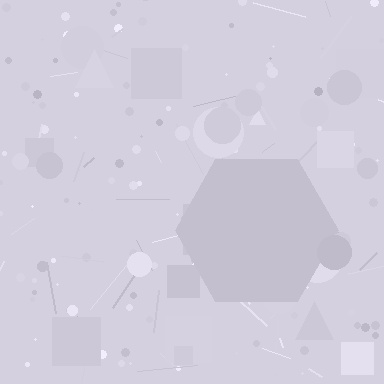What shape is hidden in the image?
A hexagon is hidden in the image.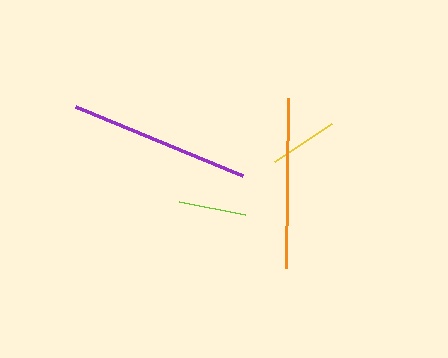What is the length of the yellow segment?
The yellow segment is approximately 68 pixels long.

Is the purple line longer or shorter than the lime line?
The purple line is longer than the lime line.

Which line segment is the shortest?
The lime line is the shortest at approximately 67 pixels.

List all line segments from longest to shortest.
From longest to shortest: purple, orange, yellow, lime.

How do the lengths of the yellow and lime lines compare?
The yellow and lime lines are approximately the same length.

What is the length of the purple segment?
The purple segment is approximately 181 pixels long.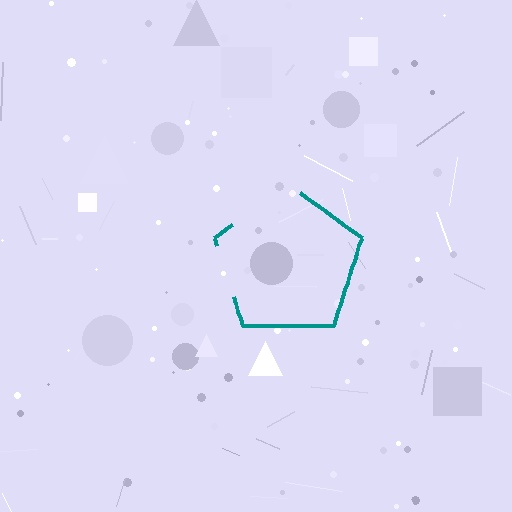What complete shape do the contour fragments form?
The contour fragments form a pentagon.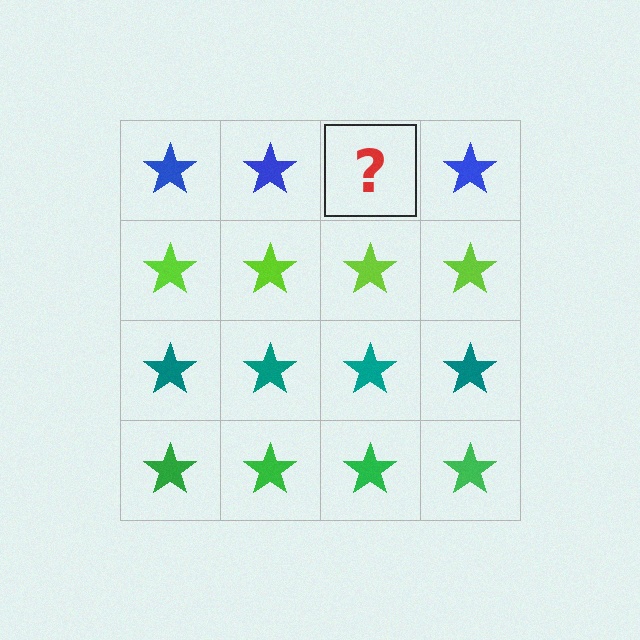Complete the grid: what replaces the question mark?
The question mark should be replaced with a blue star.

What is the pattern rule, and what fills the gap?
The rule is that each row has a consistent color. The gap should be filled with a blue star.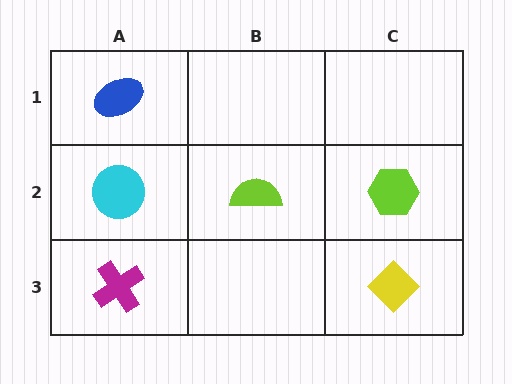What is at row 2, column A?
A cyan circle.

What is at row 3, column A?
A magenta cross.